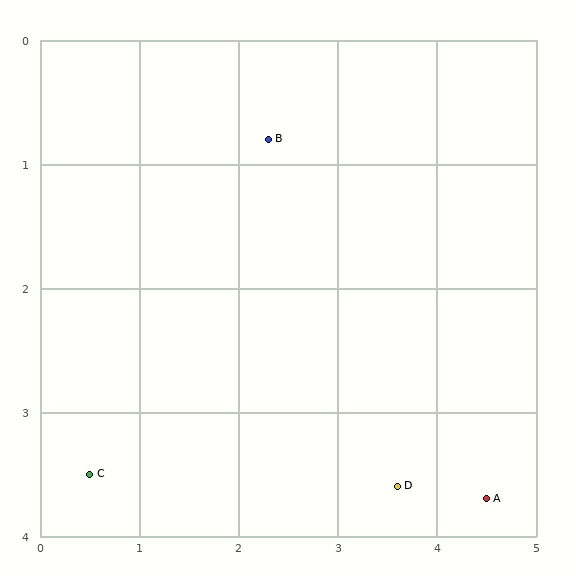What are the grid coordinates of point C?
Point C is at approximately (0.5, 3.5).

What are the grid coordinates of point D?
Point D is at approximately (3.6, 3.6).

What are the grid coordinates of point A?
Point A is at approximately (4.5, 3.7).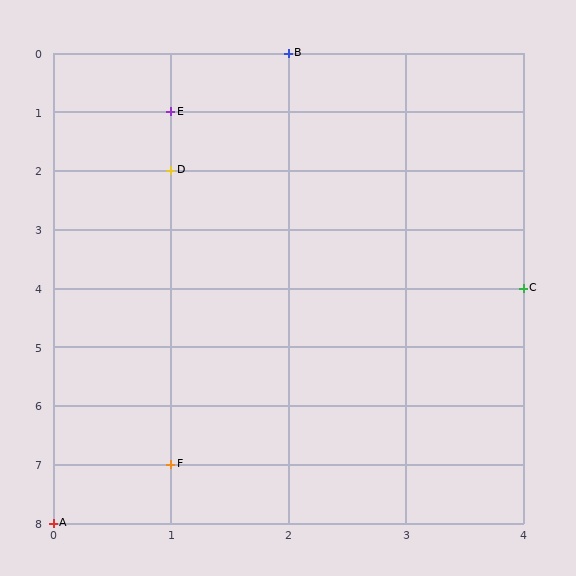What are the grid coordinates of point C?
Point C is at grid coordinates (4, 4).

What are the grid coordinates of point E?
Point E is at grid coordinates (1, 1).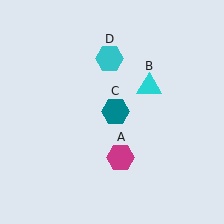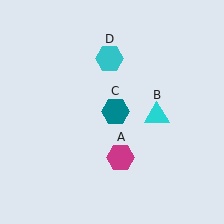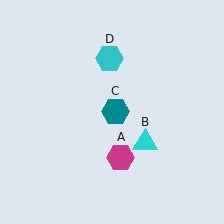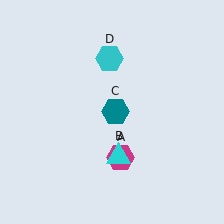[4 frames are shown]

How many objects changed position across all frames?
1 object changed position: cyan triangle (object B).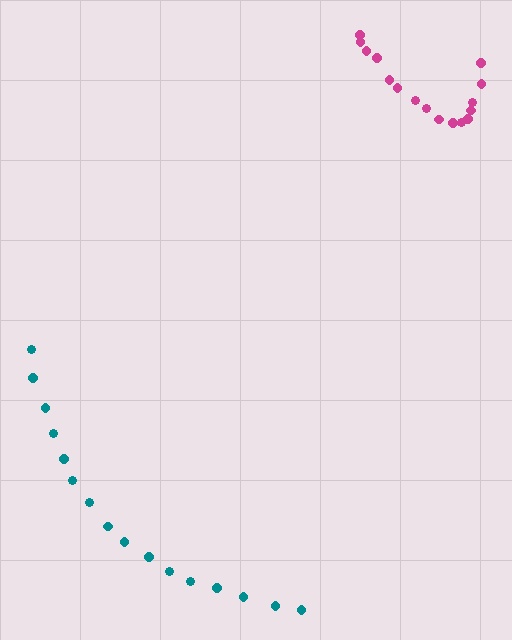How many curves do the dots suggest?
There are 2 distinct paths.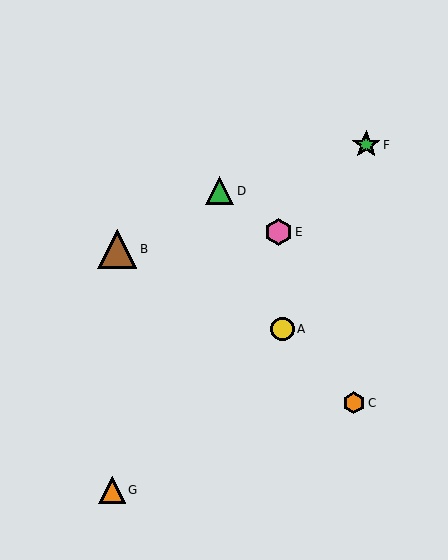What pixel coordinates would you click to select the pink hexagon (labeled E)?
Click at (279, 232) to select the pink hexagon E.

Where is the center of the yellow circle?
The center of the yellow circle is at (282, 329).